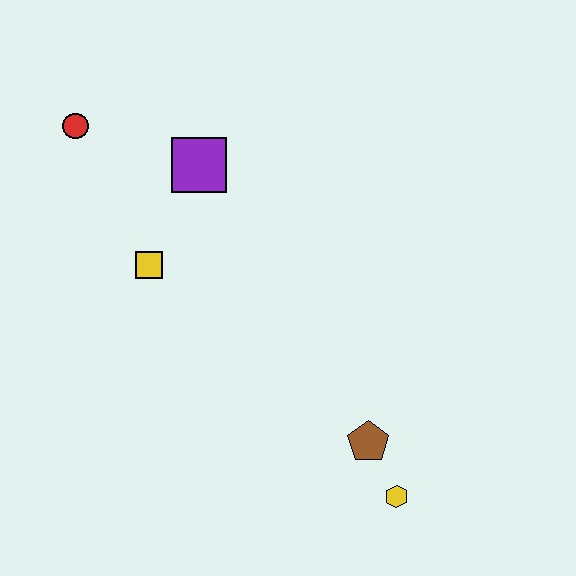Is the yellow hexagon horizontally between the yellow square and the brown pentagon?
No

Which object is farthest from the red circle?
The yellow hexagon is farthest from the red circle.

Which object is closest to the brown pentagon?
The yellow hexagon is closest to the brown pentagon.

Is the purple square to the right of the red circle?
Yes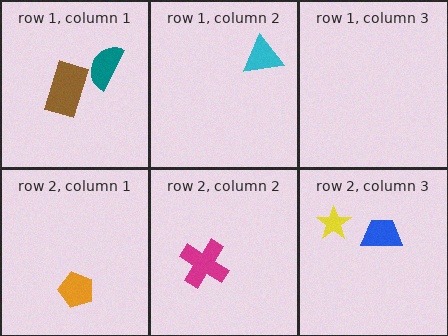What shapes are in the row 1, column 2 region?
The cyan triangle.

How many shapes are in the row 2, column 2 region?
1.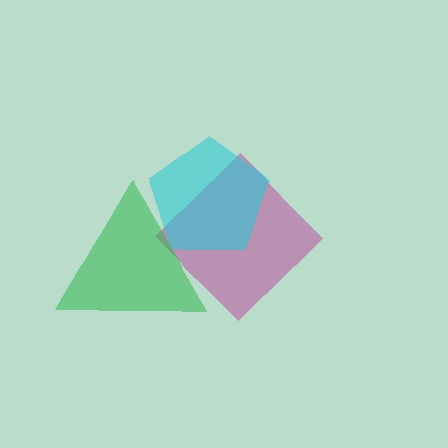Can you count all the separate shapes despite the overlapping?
Yes, there are 3 separate shapes.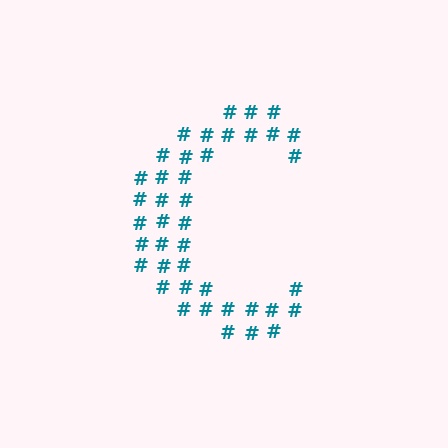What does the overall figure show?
The overall figure shows the letter C.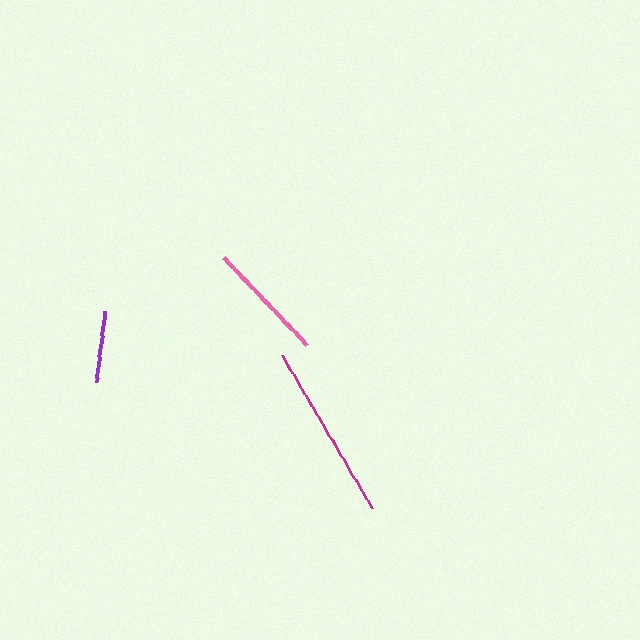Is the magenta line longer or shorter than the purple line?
The magenta line is longer than the purple line.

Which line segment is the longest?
The magenta line is the longest at approximately 178 pixels.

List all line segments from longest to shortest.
From longest to shortest: magenta, pink, purple.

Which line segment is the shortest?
The purple line is the shortest at approximately 72 pixels.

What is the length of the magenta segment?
The magenta segment is approximately 178 pixels long.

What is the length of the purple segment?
The purple segment is approximately 72 pixels long.